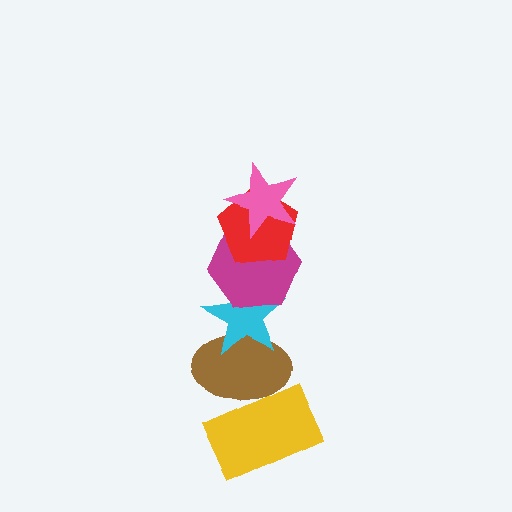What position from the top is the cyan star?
The cyan star is 4th from the top.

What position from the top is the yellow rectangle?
The yellow rectangle is 6th from the top.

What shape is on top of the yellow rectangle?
The brown ellipse is on top of the yellow rectangle.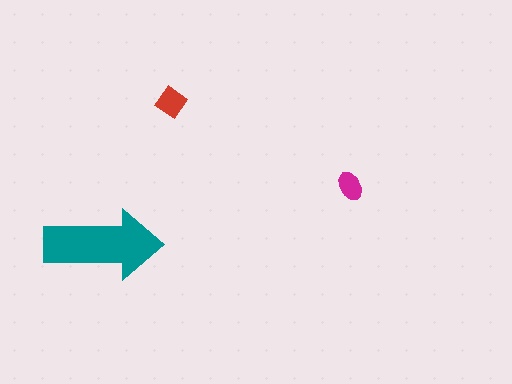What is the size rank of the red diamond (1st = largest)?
2nd.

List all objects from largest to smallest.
The teal arrow, the red diamond, the magenta ellipse.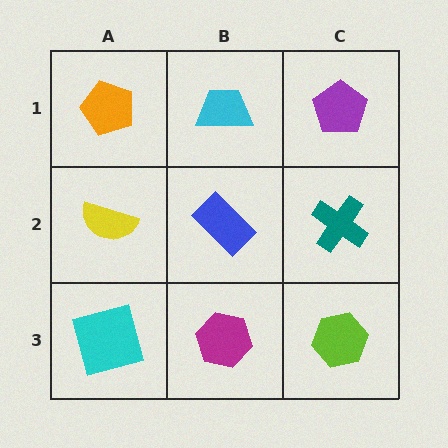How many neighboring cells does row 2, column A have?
3.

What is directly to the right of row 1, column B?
A purple pentagon.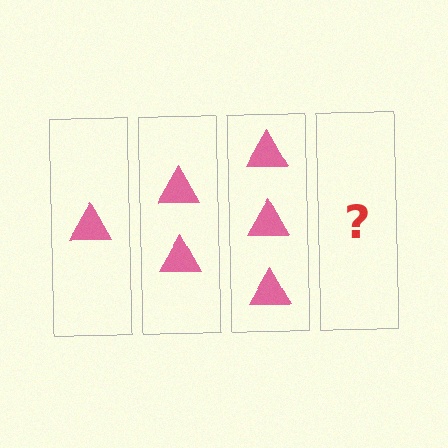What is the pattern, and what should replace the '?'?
The pattern is that each step adds one more triangle. The '?' should be 4 triangles.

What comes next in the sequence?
The next element should be 4 triangles.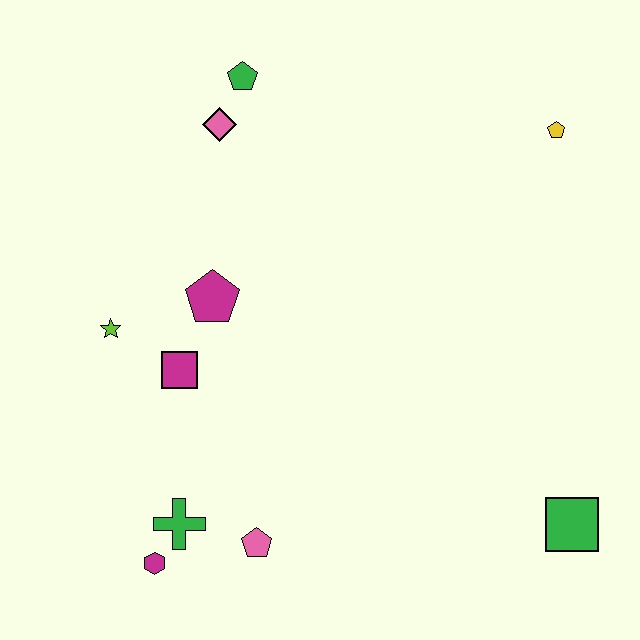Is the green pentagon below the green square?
No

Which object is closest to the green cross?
The magenta hexagon is closest to the green cross.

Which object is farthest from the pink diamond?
The green square is farthest from the pink diamond.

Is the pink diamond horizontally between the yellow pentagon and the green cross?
Yes